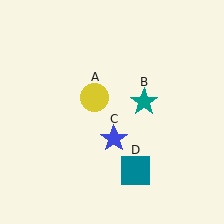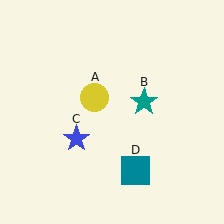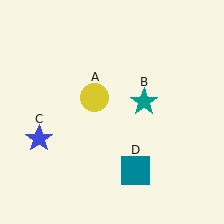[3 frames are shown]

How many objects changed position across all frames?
1 object changed position: blue star (object C).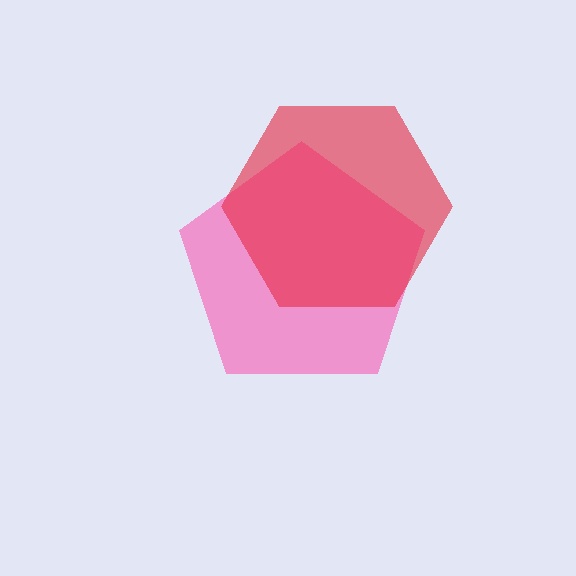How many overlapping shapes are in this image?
There are 2 overlapping shapes in the image.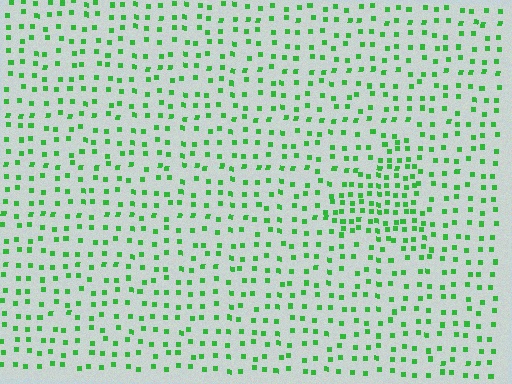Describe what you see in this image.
The image contains small green elements arranged at two different densities. A triangle-shaped region is visible where the elements are more densely packed than the surrounding area.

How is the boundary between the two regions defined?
The boundary is defined by a change in element density (approximately 2.0x ratio). All elements are the same color, size, and shape.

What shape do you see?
I see a triangle.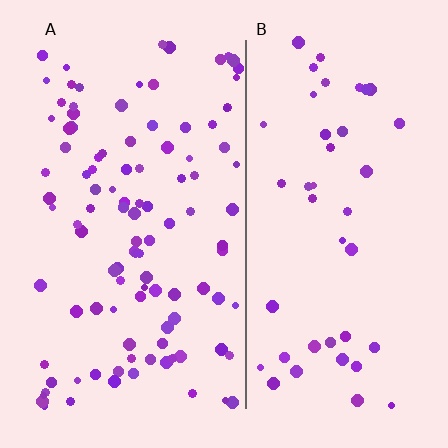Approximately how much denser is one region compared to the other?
Approximately 2.4× — region A over region B.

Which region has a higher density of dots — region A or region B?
A (the left).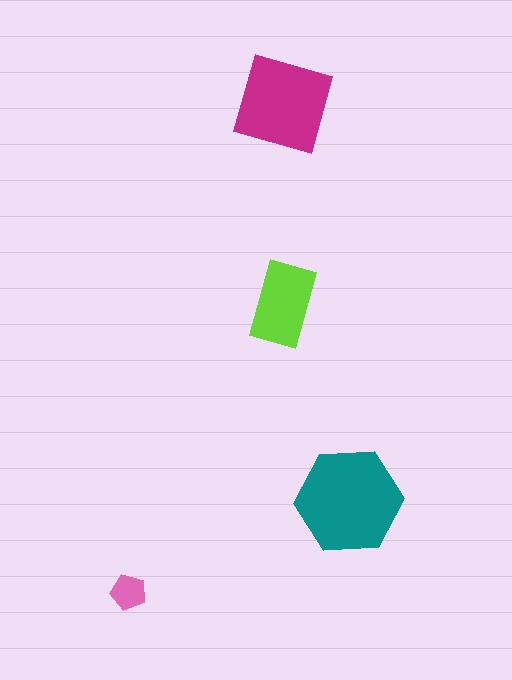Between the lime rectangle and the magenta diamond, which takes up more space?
The magenta diamond.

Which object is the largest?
The teal hexagon.